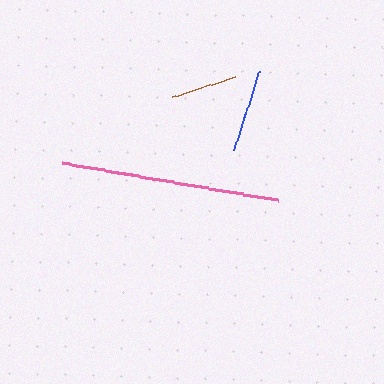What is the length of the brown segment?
The brown segment is approximately 66 pixels long.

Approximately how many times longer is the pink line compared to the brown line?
The pink line is approximately 3.3 times the length of the brown line.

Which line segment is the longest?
The pink line is the longest at approximately 219 pixels.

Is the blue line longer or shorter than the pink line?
The pink line is longer than the blue line.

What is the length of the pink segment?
The pink segment is approximately 219 pixels long.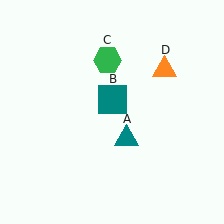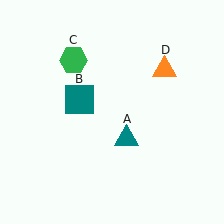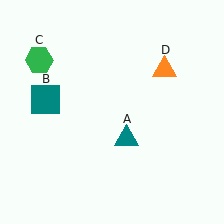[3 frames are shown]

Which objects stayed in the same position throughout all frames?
Teal triangle (object A) and orange triangle (object D) remained stationary.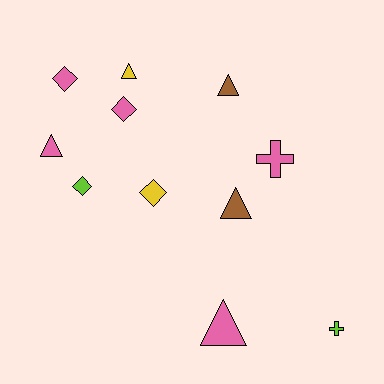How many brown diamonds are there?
There are no brown diamonds.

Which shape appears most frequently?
Triangle, with 5 objects.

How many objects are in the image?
There are 11 objects.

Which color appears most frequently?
Pink, with 5 objects.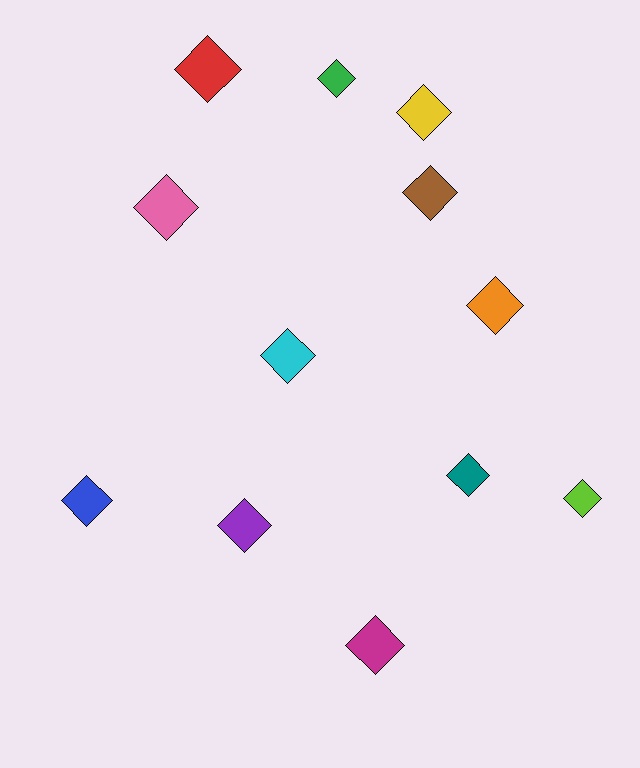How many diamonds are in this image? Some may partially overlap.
There are 12 diamonds.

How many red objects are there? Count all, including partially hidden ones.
There is 1 red object.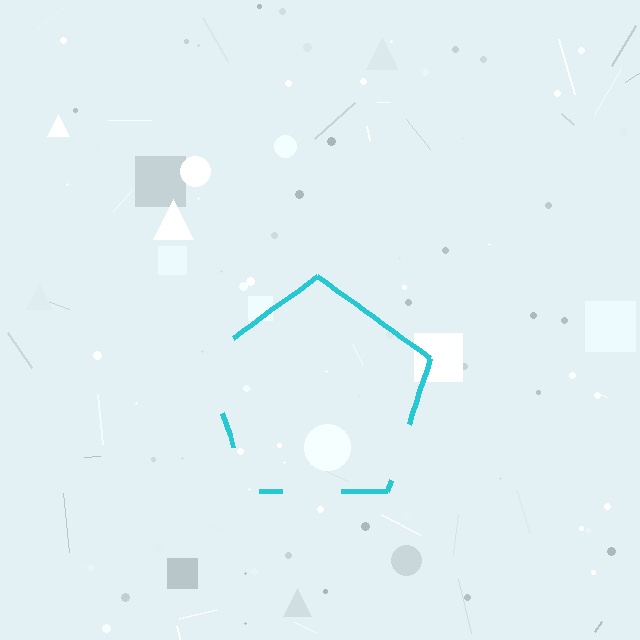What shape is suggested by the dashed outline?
The dashed outline suggests a pentagon.